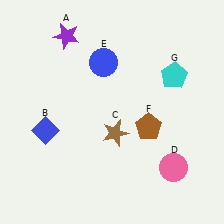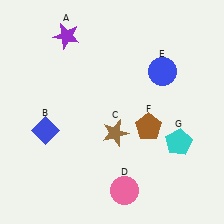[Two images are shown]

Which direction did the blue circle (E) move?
The blue circle (E) moved right.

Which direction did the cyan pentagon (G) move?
The cyan pentagon (G) moved down.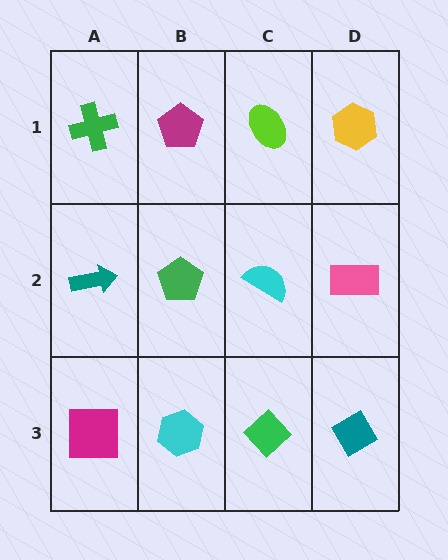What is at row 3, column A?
A magenta square.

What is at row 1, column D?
A yellow hexagon.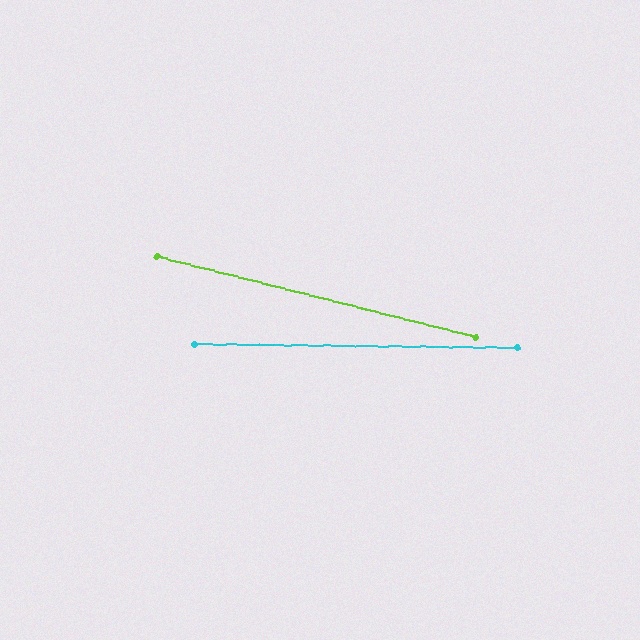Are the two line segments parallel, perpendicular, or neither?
Neither parallel nor perpendicular — they differ by about 14°.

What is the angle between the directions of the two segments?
Approximately 14 degrees.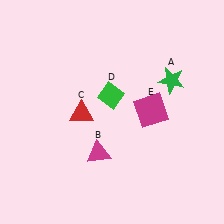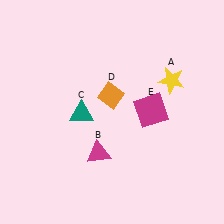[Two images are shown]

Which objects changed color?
A changed from green to yellow. C changed from red to teal. D changed from green to orange.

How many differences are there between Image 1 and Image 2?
There are 3 differences between the two images.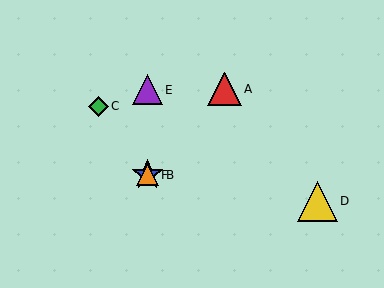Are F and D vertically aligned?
No, F is at x≈148 and D is at x≈317.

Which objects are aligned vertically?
Objects B, E, F are aligned vertically.